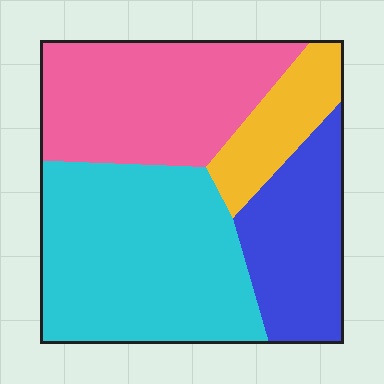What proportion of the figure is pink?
Pink takes up between a sixth and a third of the figure.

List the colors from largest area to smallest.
From largest to smallest: cyan, pink, blue, yellow.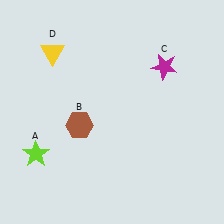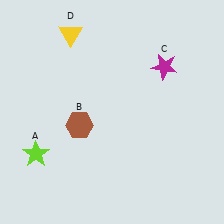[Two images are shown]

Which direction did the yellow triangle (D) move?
The yellow triangle (D) moved up.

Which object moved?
The yellow triangle (D) moved up.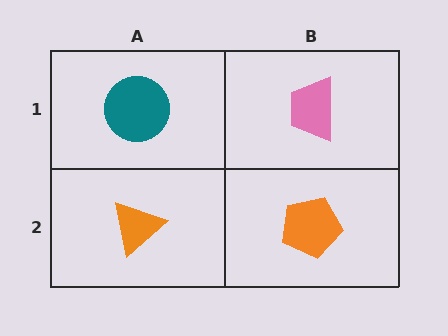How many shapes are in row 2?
2 shapes.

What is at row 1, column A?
A teal circle.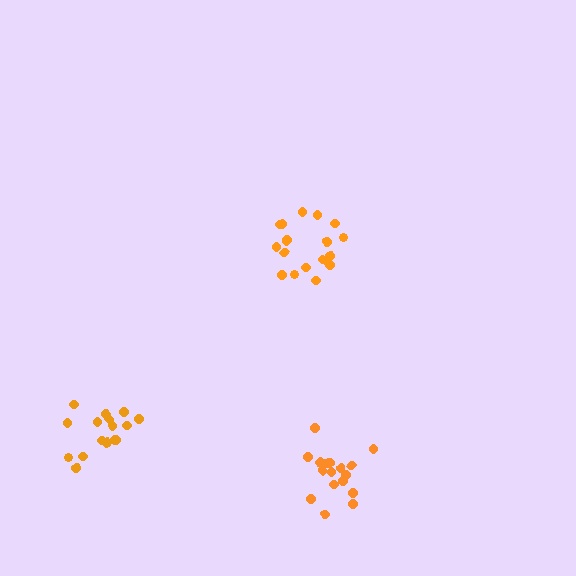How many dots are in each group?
Group 1: 19 dots, Group 2: 18 dots, Group 3: 17 dots (54 total).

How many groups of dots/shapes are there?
There are 3 groups.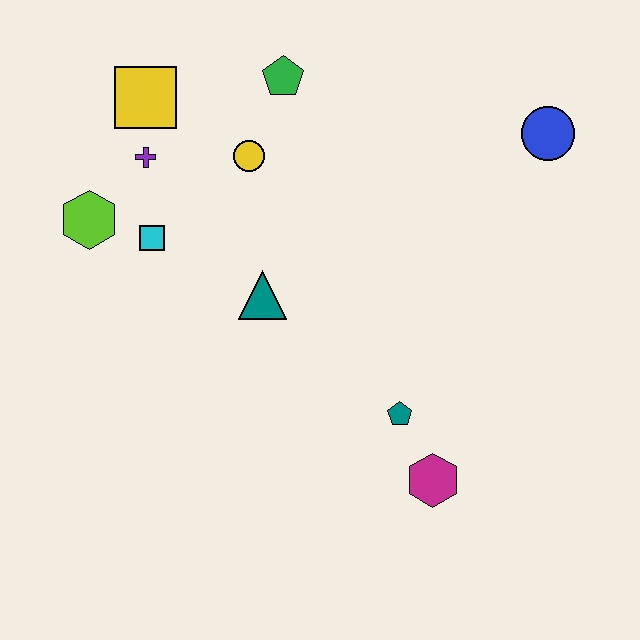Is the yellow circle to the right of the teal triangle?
No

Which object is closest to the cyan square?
The lime hexagon is closest to the cyan square.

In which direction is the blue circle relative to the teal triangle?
The blue circle is to the right of the teal triangle.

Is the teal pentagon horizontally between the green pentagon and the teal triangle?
No